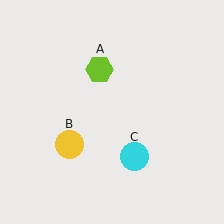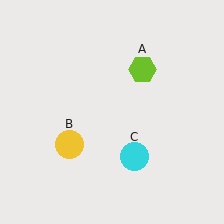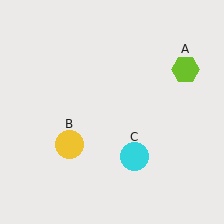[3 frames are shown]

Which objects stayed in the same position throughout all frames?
Yellow circle (object B) and cyan circle (object C) remained stationary.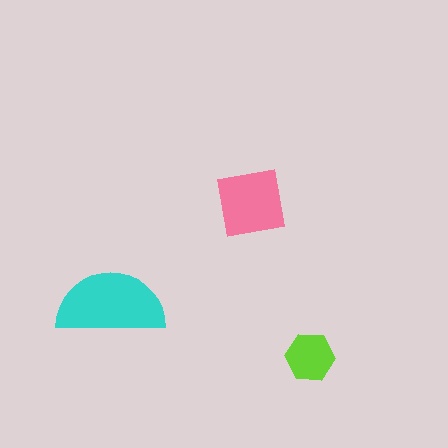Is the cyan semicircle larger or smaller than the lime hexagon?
Larger.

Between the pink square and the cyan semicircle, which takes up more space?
The cyan semicircle.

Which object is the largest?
The cyan semicircle.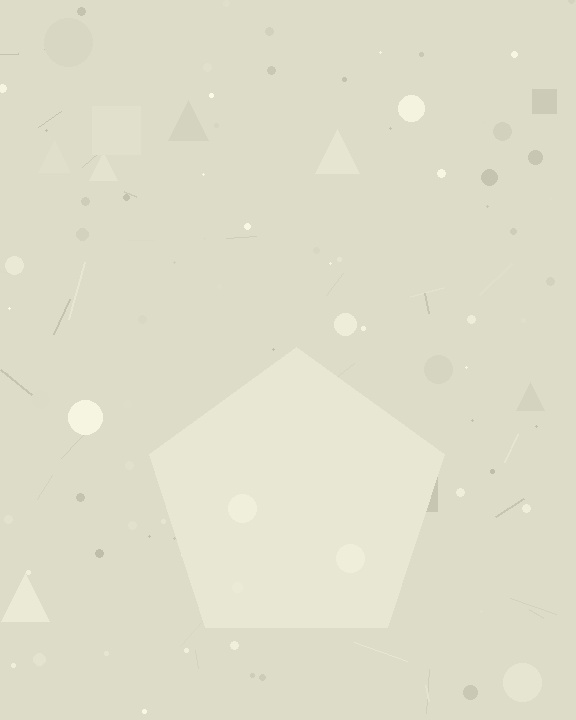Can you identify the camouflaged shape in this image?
The camouflaged shape is a pentagon.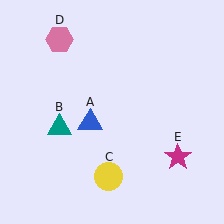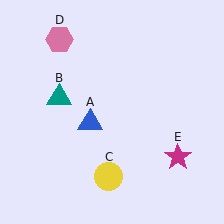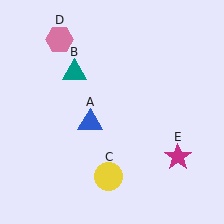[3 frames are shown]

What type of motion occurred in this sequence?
The teal triangle (object B) rotated clockwise around the center of the scene.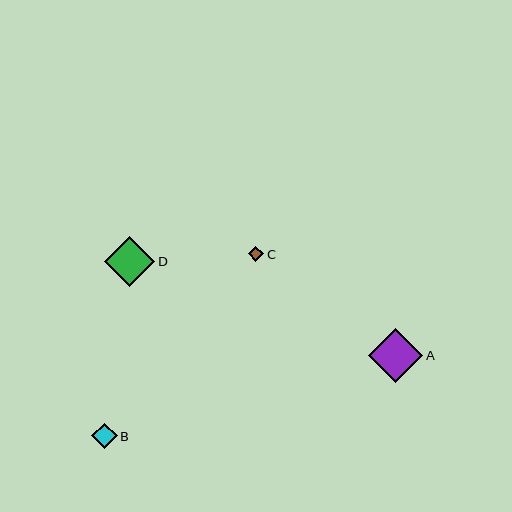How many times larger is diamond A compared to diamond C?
Diamond A is approximately 3.6 times the size of diamond C.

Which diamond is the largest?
Diamond A is the largest with a size of approximately 54 pixels.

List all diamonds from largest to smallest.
From largest to smallest: A, D, B, C.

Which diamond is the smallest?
Diamond C is the smallest with a size of approximately 15 pixels.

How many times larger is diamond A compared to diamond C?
Diamond A is approximately 3.6 times the size of diamond C.